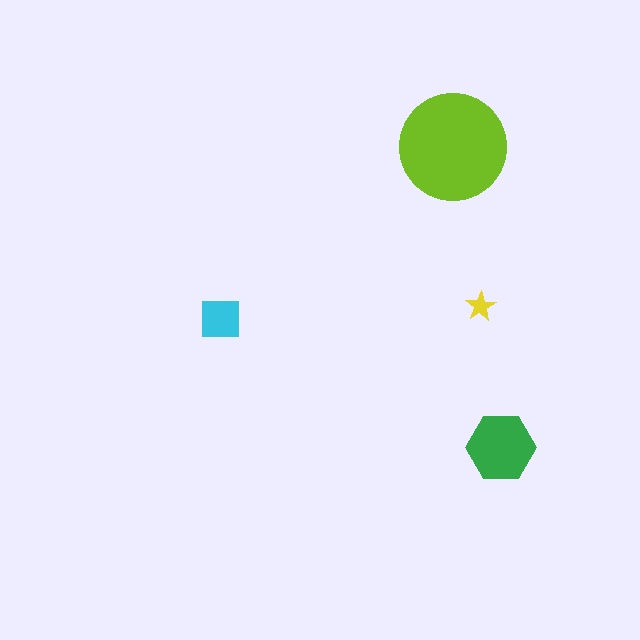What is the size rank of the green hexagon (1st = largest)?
2nd.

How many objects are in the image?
There are 4 objects in the image.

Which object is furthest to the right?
The green hexagon is rightmost.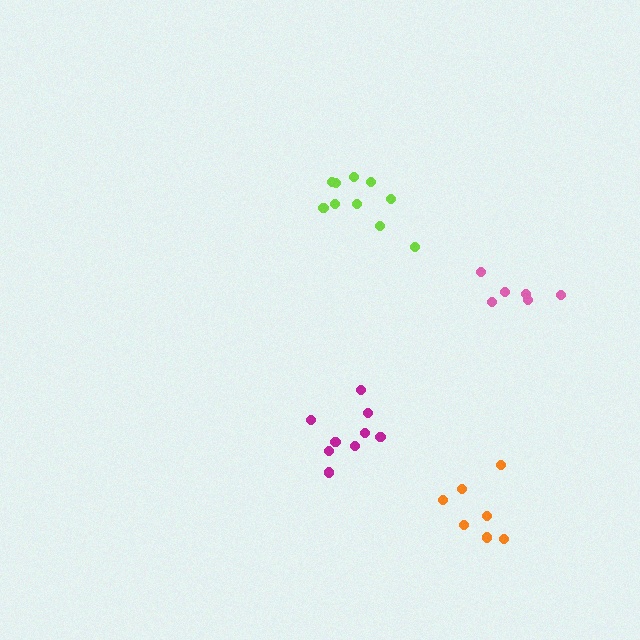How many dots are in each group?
Group 1: 10 dots, Group 2: 9 dots, Group 3: 7 dots, Group 4: 6 dots (32 total).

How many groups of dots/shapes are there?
There are 4 groups.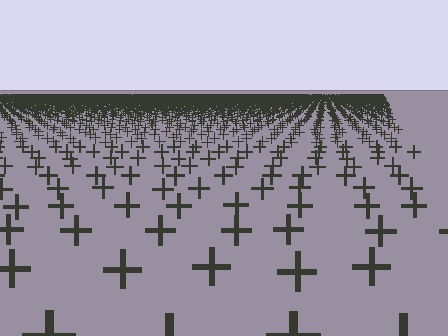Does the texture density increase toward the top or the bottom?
Density increases toward the top.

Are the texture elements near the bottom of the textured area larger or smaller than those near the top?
Larger. Near the bottom, elements are closer to the viewer and appear at a bigger on-screen size.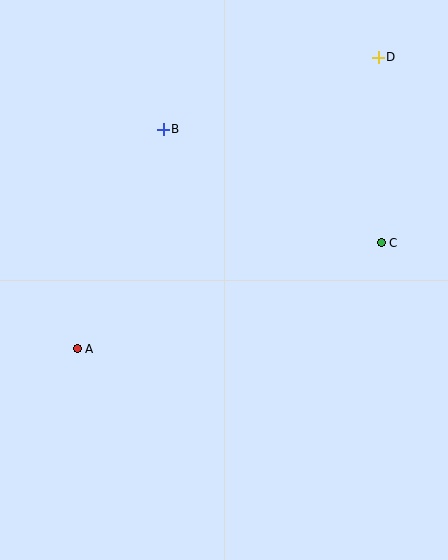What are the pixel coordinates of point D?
Point D is at (378, 57).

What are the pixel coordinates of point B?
Point B is at (163, 129).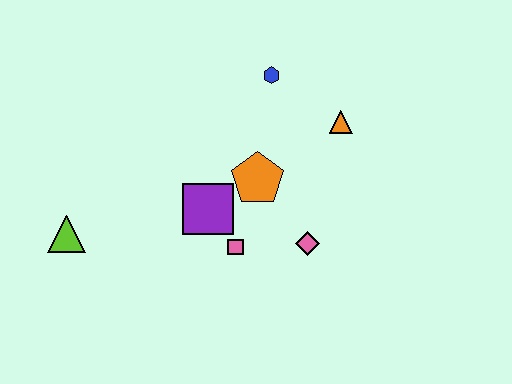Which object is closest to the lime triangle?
The purple square is closest to the lime triangle.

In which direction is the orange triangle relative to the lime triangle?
The orange triangle is to the right of the lime triangle.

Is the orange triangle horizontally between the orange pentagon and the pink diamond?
No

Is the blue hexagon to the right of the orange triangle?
No